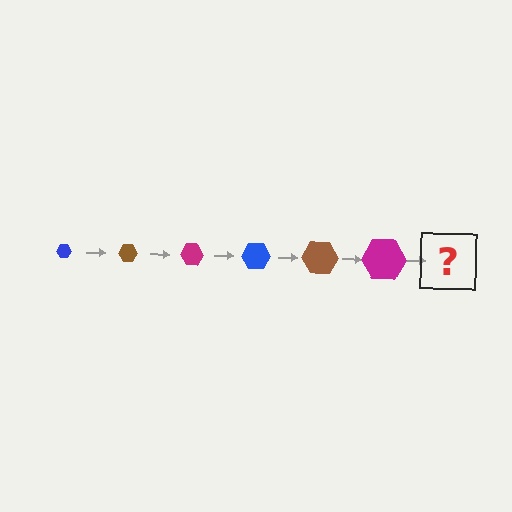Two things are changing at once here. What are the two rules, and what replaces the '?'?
The two rules are that the hexagon grows larger each step and the color cycles through blue, brown, and magenta. The '?' should be a blue hexagon, larger than the previous one.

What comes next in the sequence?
The next element should be a blue hexagon, larger than the previous one.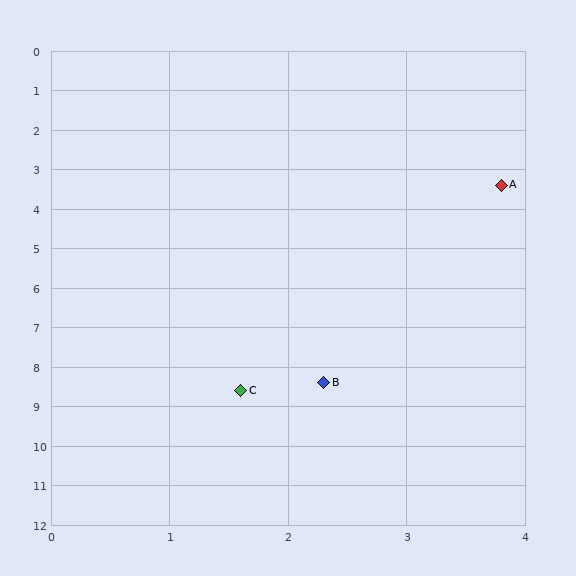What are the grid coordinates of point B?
Point B is at approximately (2.3, 8.4).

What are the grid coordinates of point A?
Point A is at approximately (3.8, 3.4).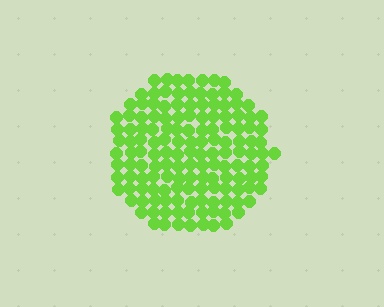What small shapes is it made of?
It is made of small circles.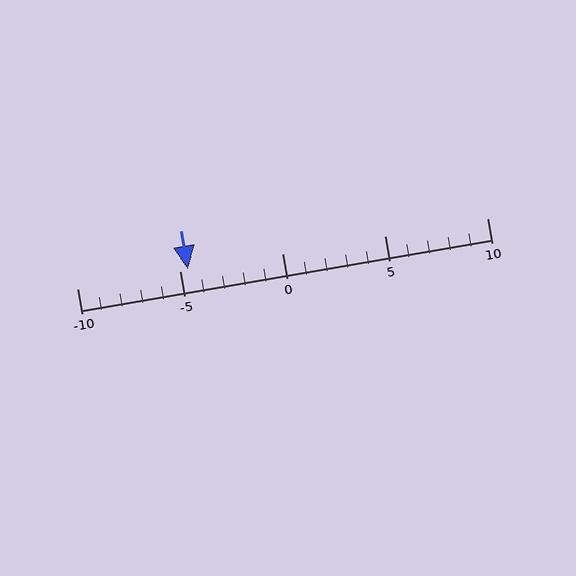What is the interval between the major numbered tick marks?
The major tick marks are spaced 5 units apart.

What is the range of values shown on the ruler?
The ruler shows values from -10 to 10.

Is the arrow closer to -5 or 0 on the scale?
The arrow is closer to -5.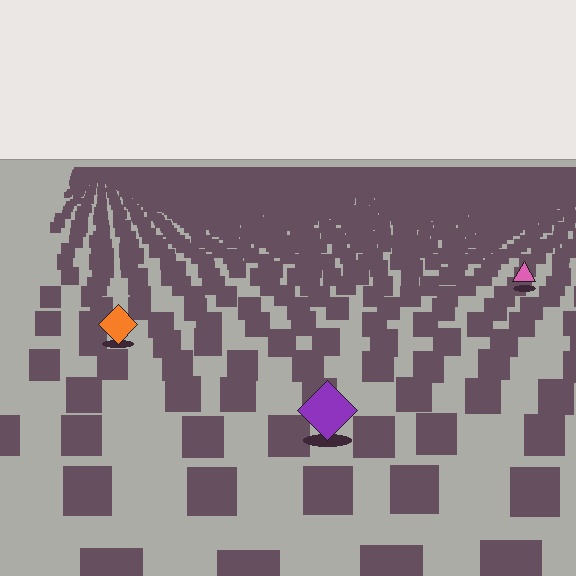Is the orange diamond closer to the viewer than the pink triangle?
Yes. The orange diamond is closer — you can tell from the texture gradient: the ground texture is coarser near it.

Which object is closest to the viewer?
The purple diamond is closest. The texture marks near it are larger and more spread out.